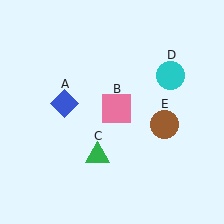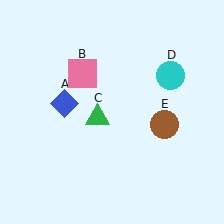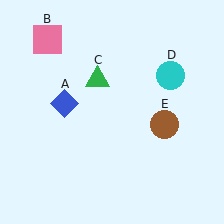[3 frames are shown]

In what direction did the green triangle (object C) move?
The green triangle (object C) moved up.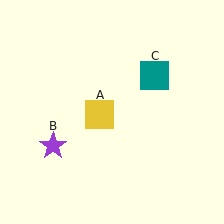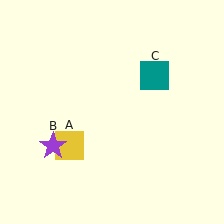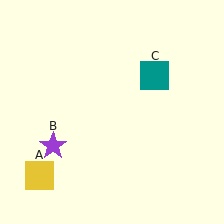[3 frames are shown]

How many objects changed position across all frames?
1 object changed position: yellow square (object A).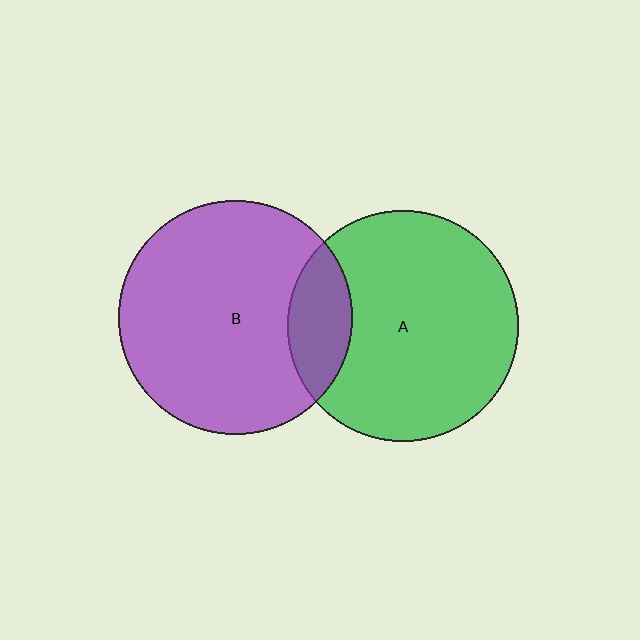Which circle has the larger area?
Circle B (purple).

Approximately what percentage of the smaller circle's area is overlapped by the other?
Approximately 15%.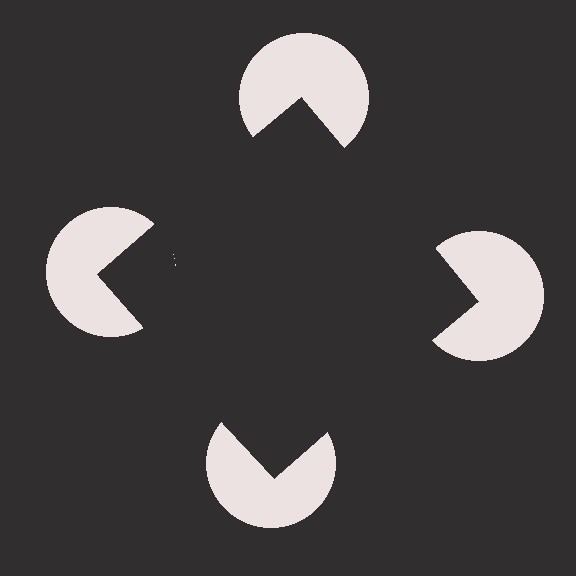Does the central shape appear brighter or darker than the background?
It typically appears slightly darker than the background, even though no actual brightness change is drawn.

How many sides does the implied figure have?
4 sides.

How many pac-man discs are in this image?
There are 4 — one at each vertex of the illusory square.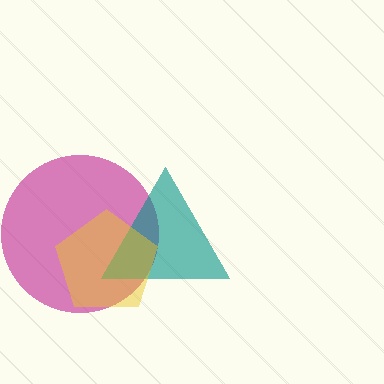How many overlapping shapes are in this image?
There are 3 overlapping shapes in the image.